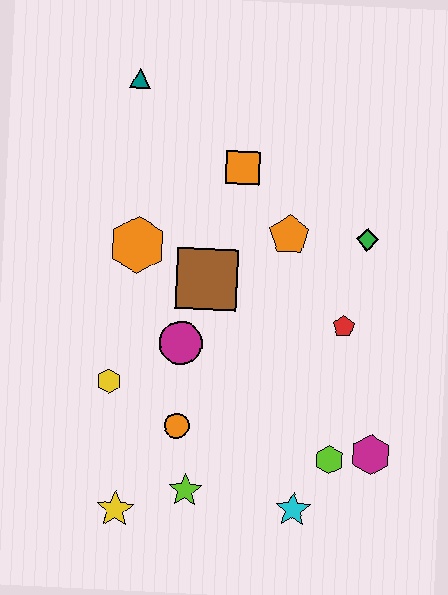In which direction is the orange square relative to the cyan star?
The orange square is above the cyan star.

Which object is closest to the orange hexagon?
The brown square is closest to the orange hexagon.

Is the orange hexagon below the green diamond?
Yes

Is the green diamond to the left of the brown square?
No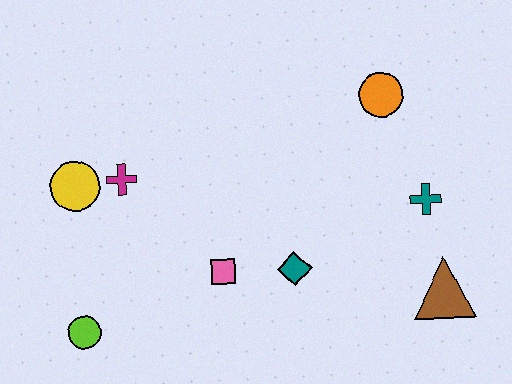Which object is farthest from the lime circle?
The orange circle is farthest from the lime circle.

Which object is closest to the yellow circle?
The magenta cross is closest to the yellow circle.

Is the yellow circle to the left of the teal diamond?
Yes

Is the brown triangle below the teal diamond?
Yes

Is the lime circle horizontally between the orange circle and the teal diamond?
No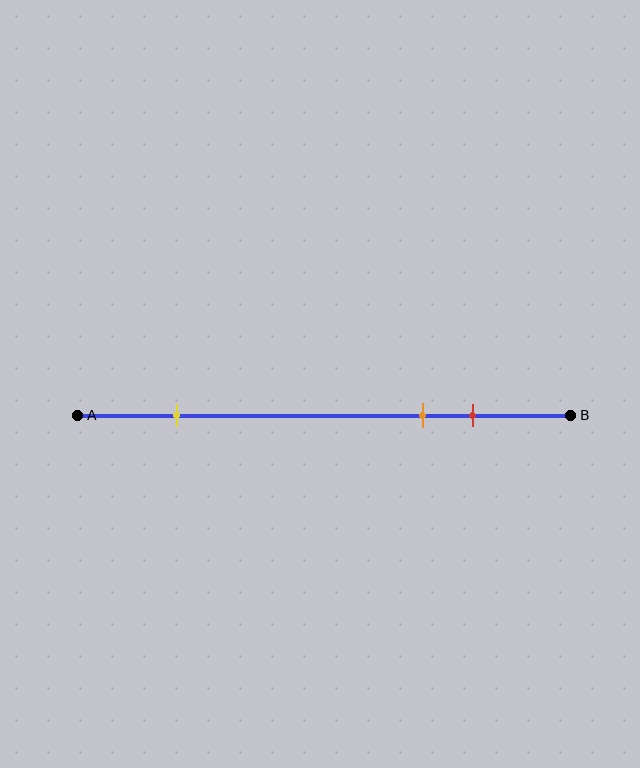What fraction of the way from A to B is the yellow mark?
The yellow mark is approximately 20% (0.2) of the way from A to B.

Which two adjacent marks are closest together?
The orange and red marks are the closest adjacent pair.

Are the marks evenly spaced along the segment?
No, the marks are not evenly spaced.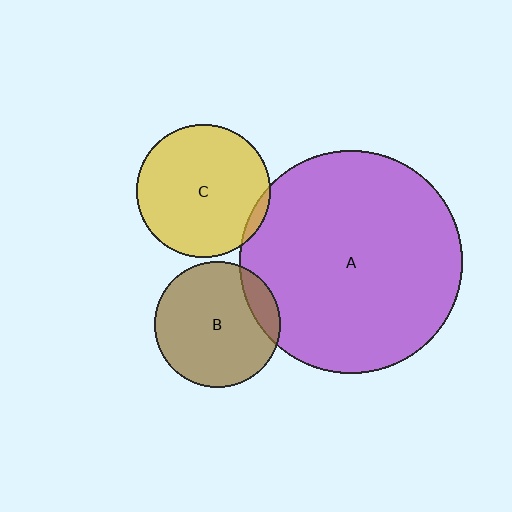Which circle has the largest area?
Circle A (purple).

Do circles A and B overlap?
Yes.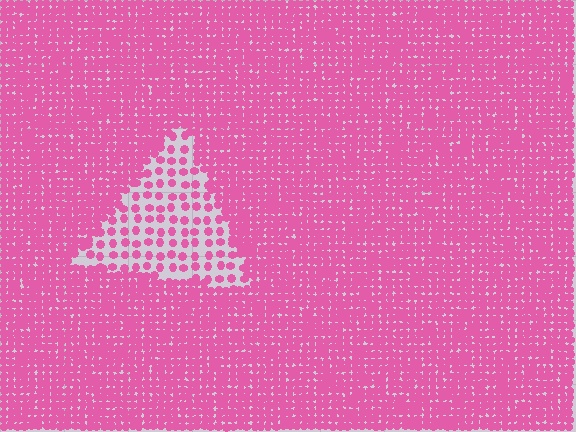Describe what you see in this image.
The image contains small pink elements arranged at two different densities. A triangle-shaped region is visible where the elements are less densely packed than the surrounding area.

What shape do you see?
I see a triangle.